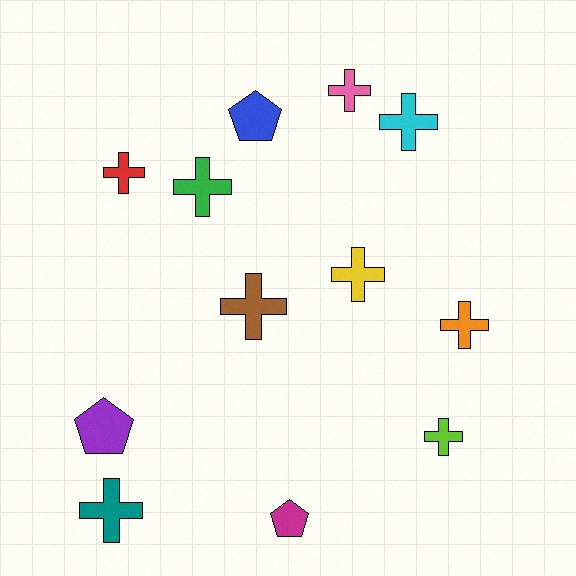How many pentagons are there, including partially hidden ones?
There are 3 pentagons.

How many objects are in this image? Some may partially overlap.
There are 12 objects.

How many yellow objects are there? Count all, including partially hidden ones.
There is 1 yellow object.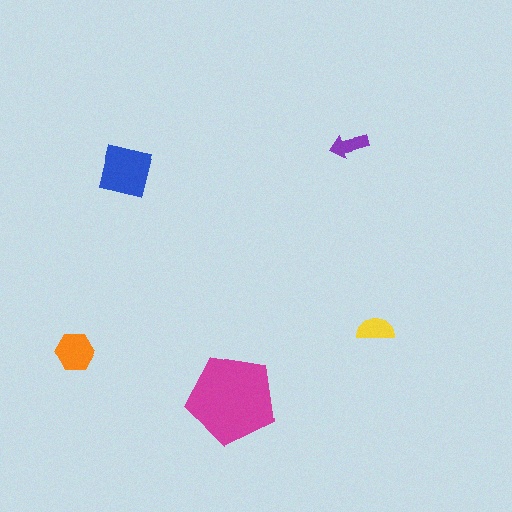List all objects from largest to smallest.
The magenta pentagon, the blue square, the orange hexagon, the yellow semicircle, the purple arrow.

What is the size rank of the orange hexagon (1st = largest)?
3rd.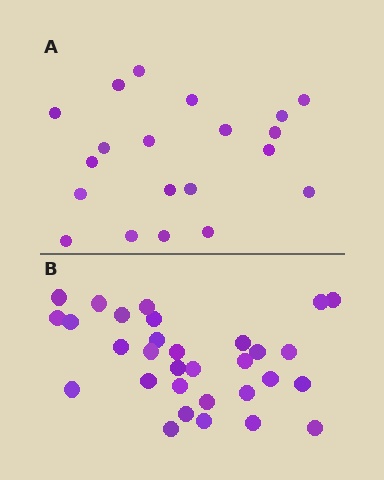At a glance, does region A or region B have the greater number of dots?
Region B (the bottom region) has more dots.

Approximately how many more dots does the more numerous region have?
Region B has roughly 12 or so more dots than region A.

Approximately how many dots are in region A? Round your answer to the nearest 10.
About 20 dots.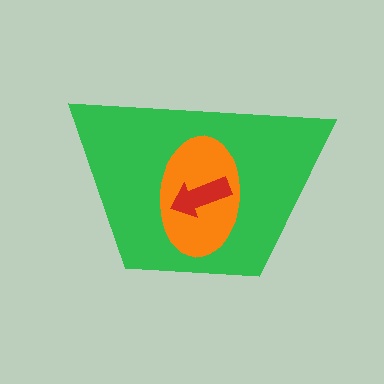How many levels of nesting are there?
3.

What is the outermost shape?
The green trapezoid.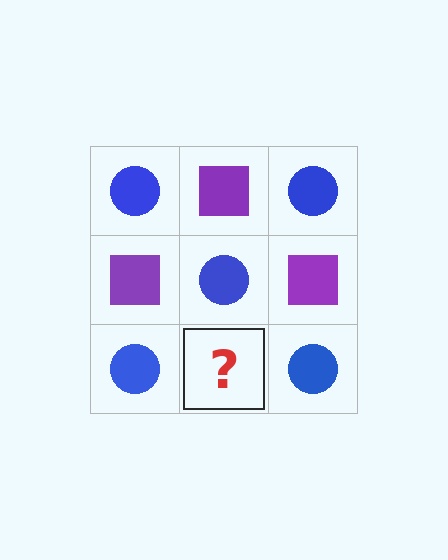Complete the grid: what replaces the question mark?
The question mark should be replaced with a purple square.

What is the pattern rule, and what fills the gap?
The rule is that it alternates blue circle and purple square in a checkerboard pattern. The gap should be filled with a purple square.